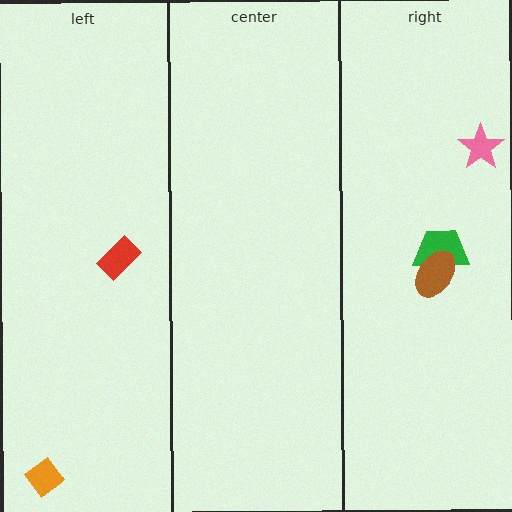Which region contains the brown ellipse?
The right region.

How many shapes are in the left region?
2.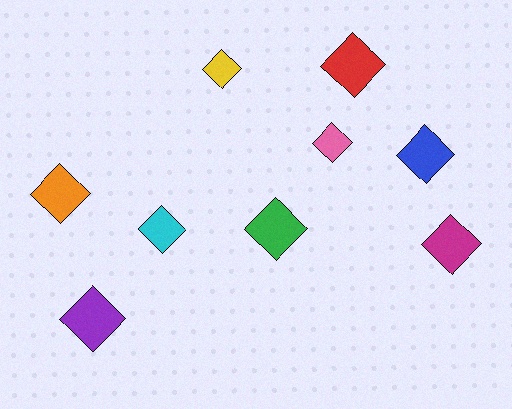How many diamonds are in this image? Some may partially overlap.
There are 9 diamonds.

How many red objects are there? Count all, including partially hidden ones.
There is 1 red object.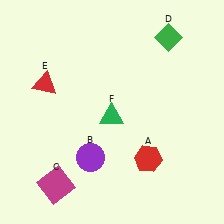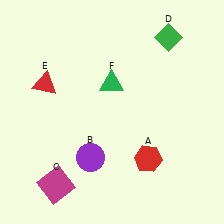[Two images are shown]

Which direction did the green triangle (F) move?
The green triangle (F) moved up.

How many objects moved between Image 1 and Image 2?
1 object moved between the two images.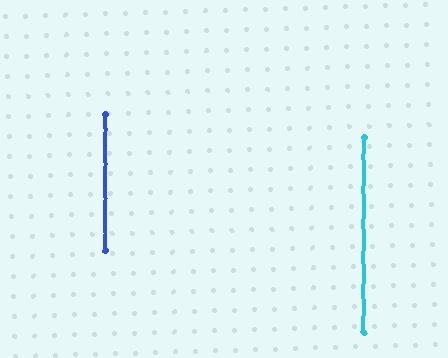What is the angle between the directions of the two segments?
Approximately 0 degrees.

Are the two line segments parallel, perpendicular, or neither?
Parallel — their directions differ by only 0.2°.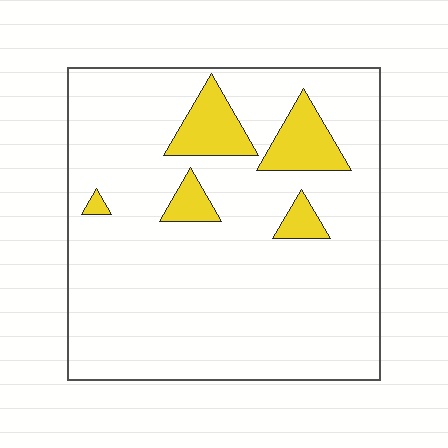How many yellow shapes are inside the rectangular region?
5.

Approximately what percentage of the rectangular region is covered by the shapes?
Approximately 10%.